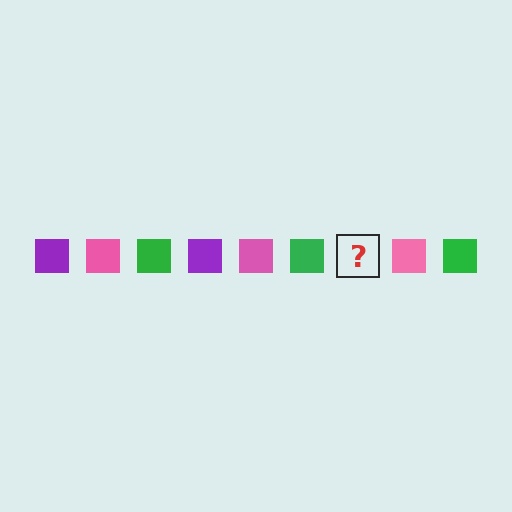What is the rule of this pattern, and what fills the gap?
The rule is that the pattern cycles through purple, pink, green squares. The gap should be filled with a purple square.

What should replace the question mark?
The question mark should be replaced with a purple square.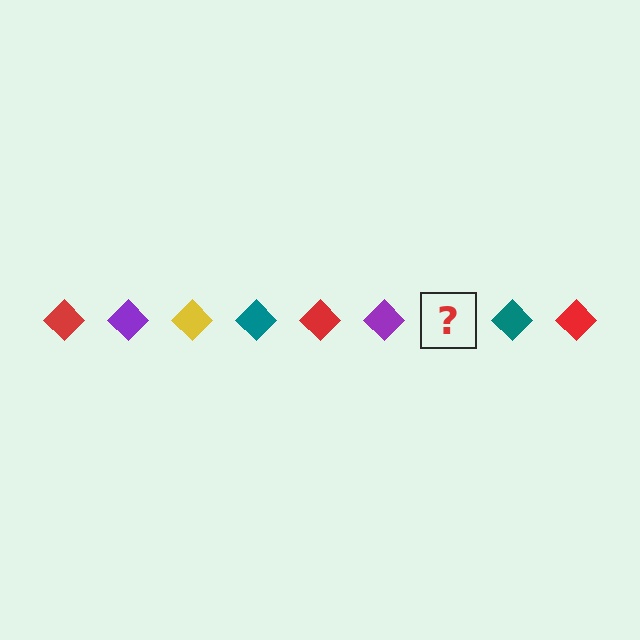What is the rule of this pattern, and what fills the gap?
The rule is that the pattern cycles through red, purple, yellow, teal diamonds. The gap should be filled with a yellow diamond.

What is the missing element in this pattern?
The missing element is a yellow diamond.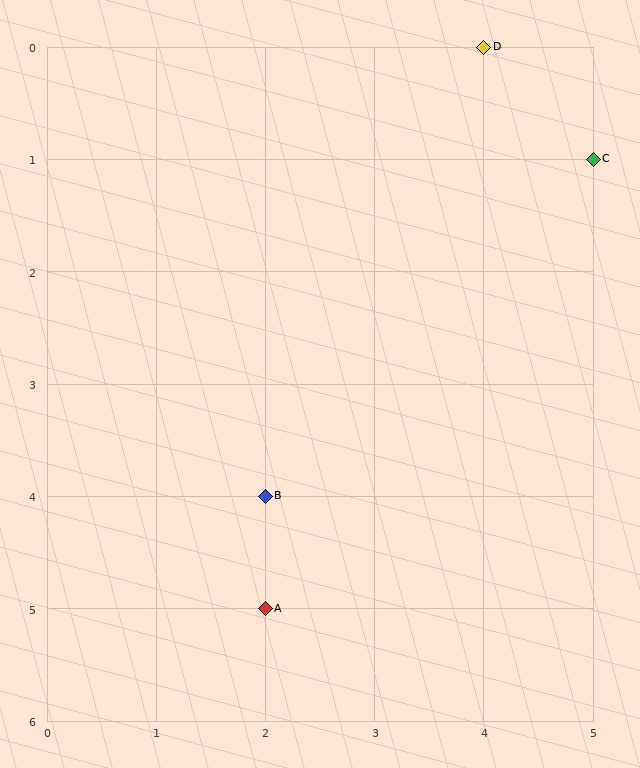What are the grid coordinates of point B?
Point B is at grid coordinates (2, 4).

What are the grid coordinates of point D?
Point D is at grid coordinates (4, 0).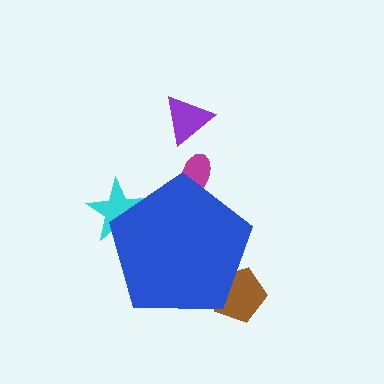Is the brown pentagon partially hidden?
Yes, the brown pentagon is partially hidden behind the blue pentagon.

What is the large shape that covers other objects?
A blue pentagon.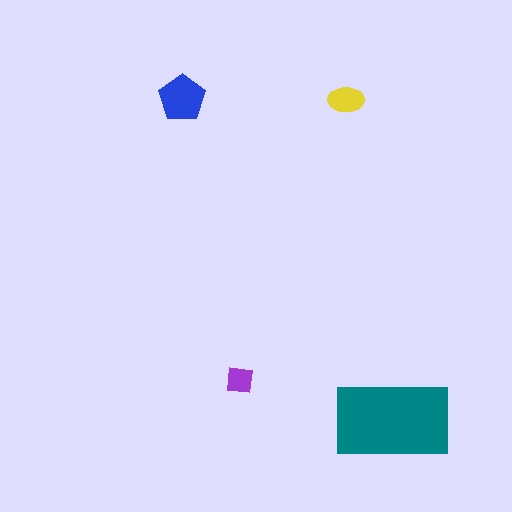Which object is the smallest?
The purple square.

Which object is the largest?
The teal rectangle.